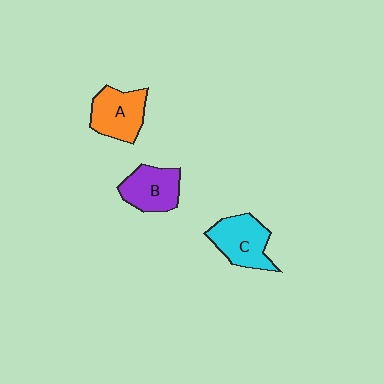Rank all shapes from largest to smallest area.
From largest to smallest: C (cyan), A (orange), B (purple).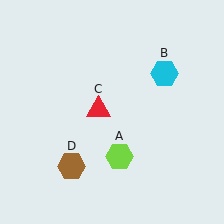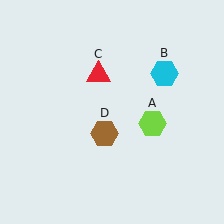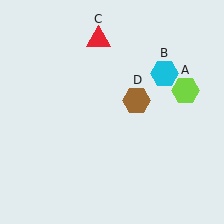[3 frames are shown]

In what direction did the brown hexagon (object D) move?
The brown hexagon (object D) moved up and to the right.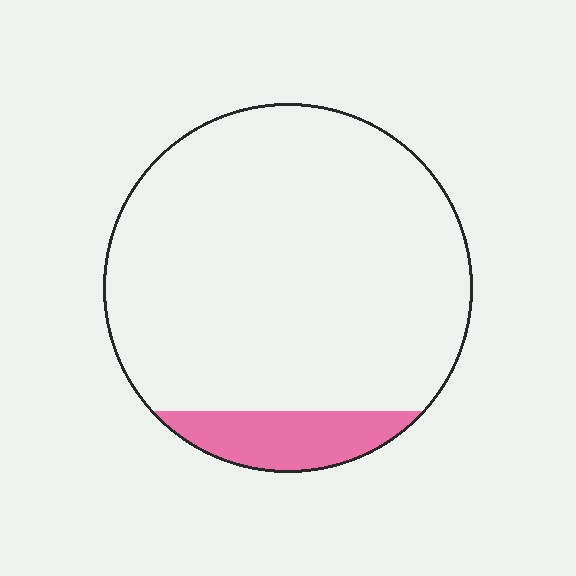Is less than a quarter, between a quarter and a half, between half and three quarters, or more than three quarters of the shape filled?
Less than a quarter.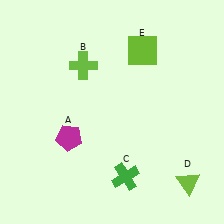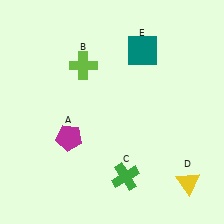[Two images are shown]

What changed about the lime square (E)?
In Image 1, E is lime. In Image 2, it changed to teal.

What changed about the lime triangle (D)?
In Image 1, D is lime. In Image 2, it changed to yellow.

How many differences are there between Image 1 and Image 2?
There are 2 differences between the two images.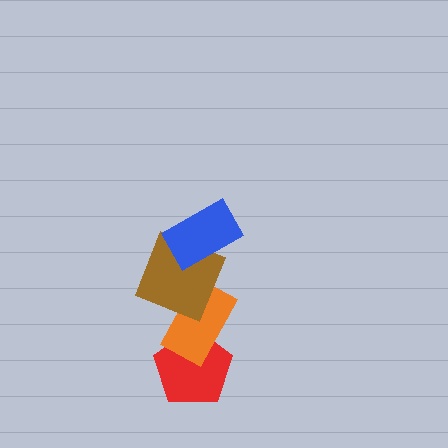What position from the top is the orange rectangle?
The orange rectangle is 3rd from the top.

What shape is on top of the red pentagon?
The orange rectangle is on top of the red pentagon.